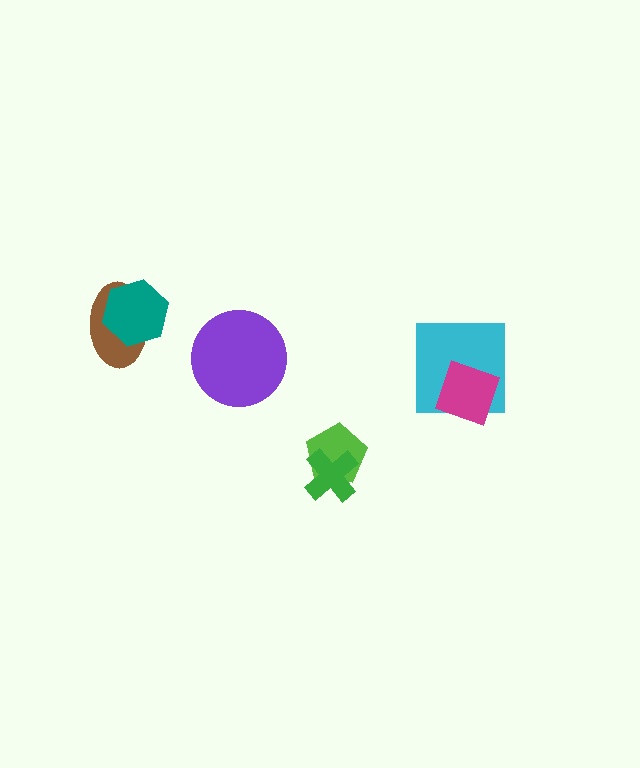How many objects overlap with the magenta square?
1 object overlaps with the magenta square.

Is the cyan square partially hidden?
Yes, it is partially covered by another shape.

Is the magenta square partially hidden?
No, no other shape covers it.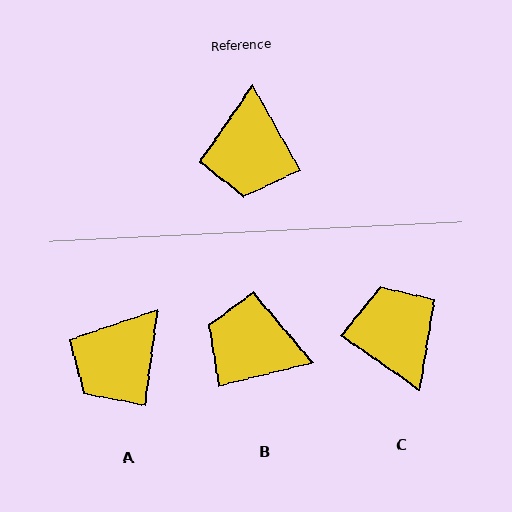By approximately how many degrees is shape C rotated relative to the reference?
Approximately 154 degrees clockwise.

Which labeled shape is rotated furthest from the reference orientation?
C, about 154 degrees away.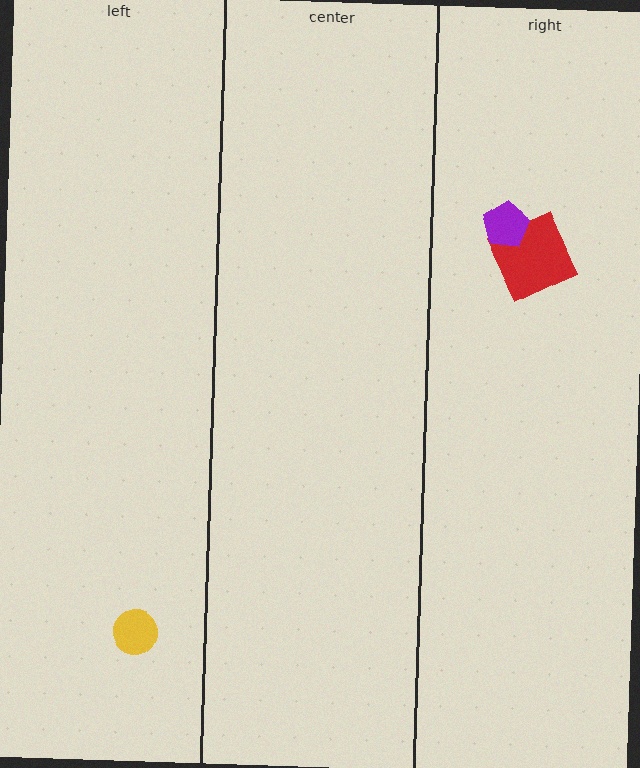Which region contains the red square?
The right region.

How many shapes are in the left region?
1.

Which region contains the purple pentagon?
The right region.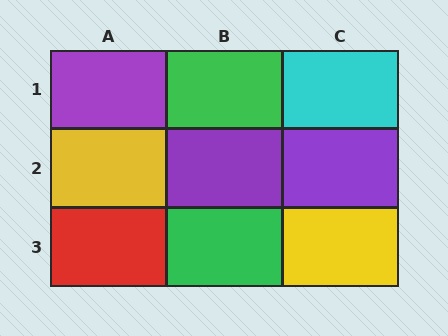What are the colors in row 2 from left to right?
Yellow, purple, purple.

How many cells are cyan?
1 cell is cyan.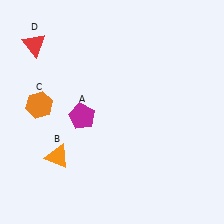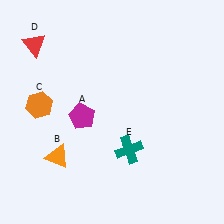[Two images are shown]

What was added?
A teal cross (E) was added in Image 2.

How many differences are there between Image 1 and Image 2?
There is 1 difference between the two images.